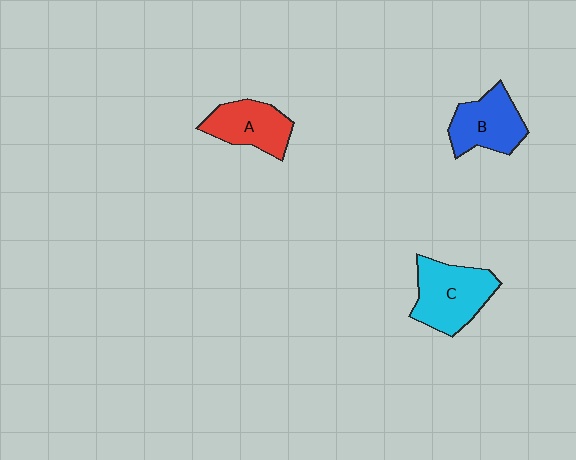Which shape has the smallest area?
Shape A (red).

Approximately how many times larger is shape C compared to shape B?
Approximately 1.2 times.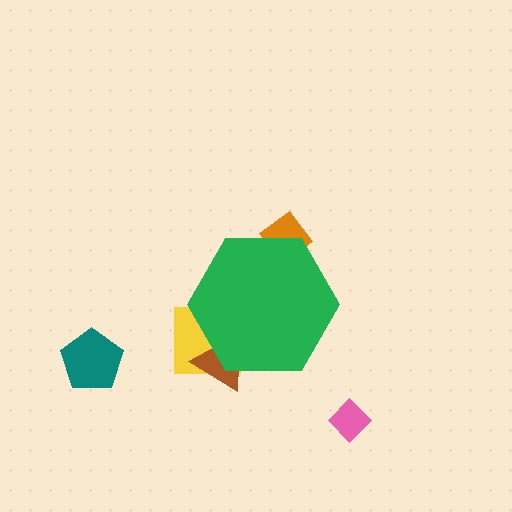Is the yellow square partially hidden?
Yes, the yellow square is partially hidden behind the green hexagon.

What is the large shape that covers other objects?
A green hexagon.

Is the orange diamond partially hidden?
Yes, the orange diamond is partially hidden behind the green hexagon.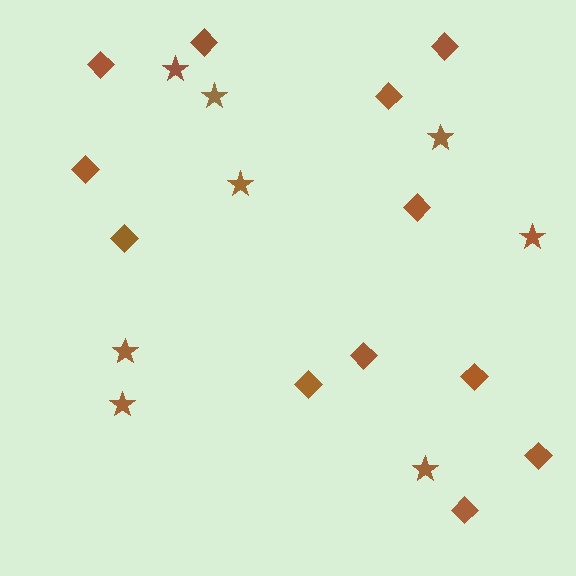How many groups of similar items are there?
There are 2 groups: one group of diamonds (12) and one group of stars (8).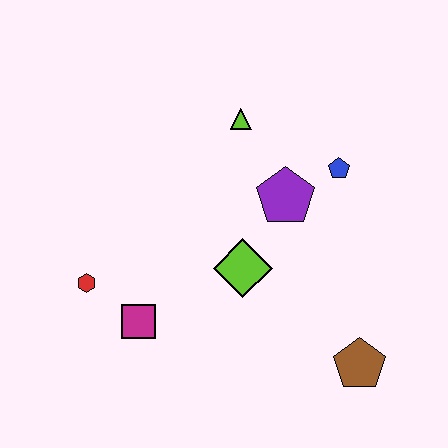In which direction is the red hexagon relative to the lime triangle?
The red hexagon is below the lime triangle.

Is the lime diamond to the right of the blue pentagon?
No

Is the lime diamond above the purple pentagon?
No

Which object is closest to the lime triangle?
The purple pentagon is closest to the lime triangle.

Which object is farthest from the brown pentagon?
The red hexagon is farthest from the brown pentagon.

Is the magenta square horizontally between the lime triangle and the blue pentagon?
No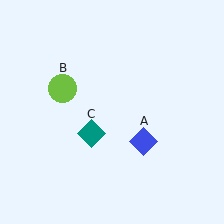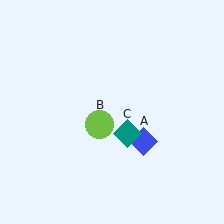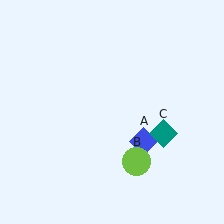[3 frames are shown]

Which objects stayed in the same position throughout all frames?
Blue diamond (object A) remained stationary.